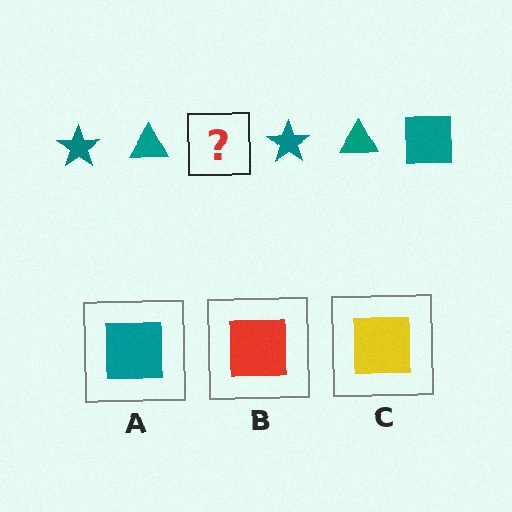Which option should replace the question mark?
Option A.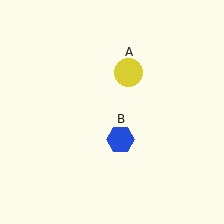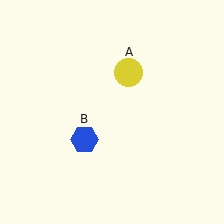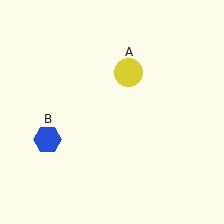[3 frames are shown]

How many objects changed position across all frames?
1 object changed position: blue hexagon (object B).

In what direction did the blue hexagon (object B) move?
The blue hexagon (object B) moved left.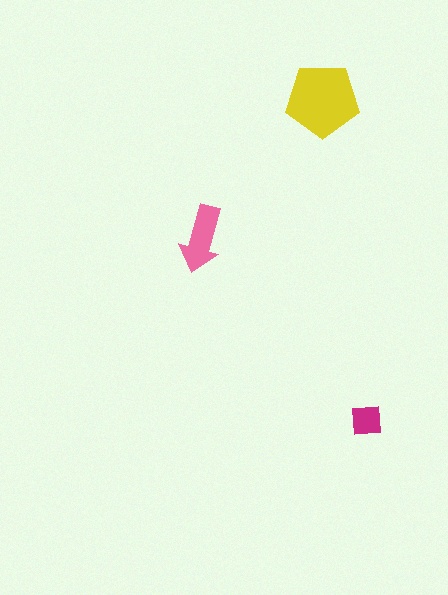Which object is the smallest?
The magenta square.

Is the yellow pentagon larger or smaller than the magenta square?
Larger.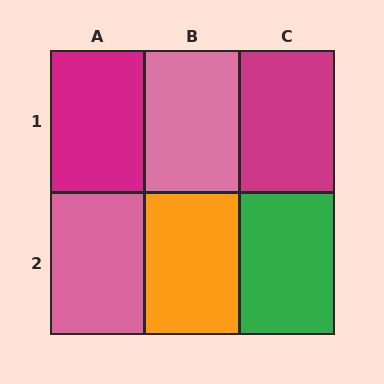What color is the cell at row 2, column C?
Green.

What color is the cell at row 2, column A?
Pink.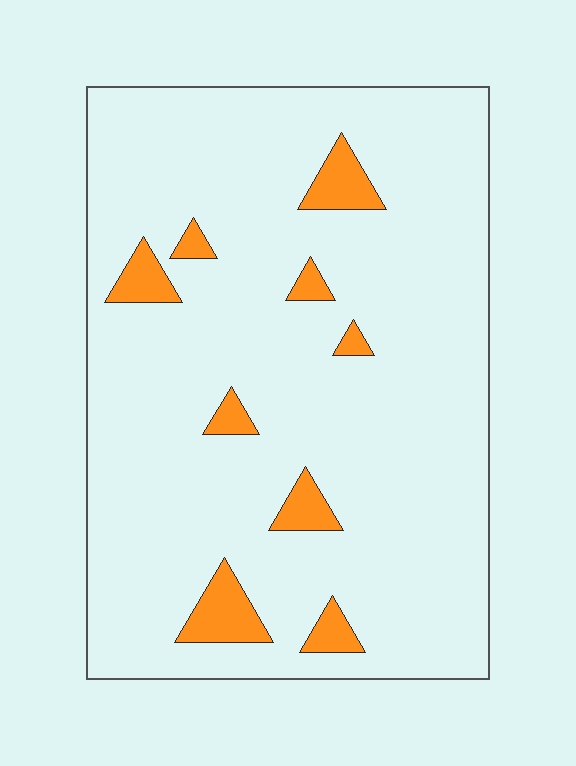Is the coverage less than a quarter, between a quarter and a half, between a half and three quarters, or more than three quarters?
Less than a quarter.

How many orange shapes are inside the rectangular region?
9.